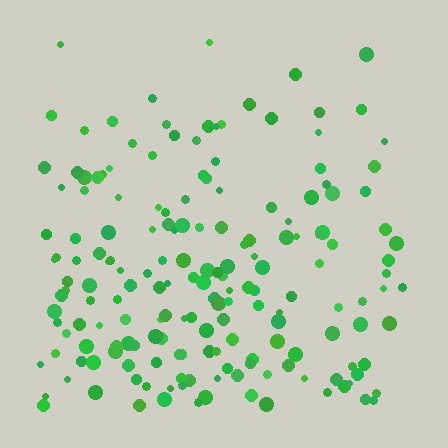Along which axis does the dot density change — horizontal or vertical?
Vertical.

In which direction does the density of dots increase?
From top to bottom, with the bottom side densest.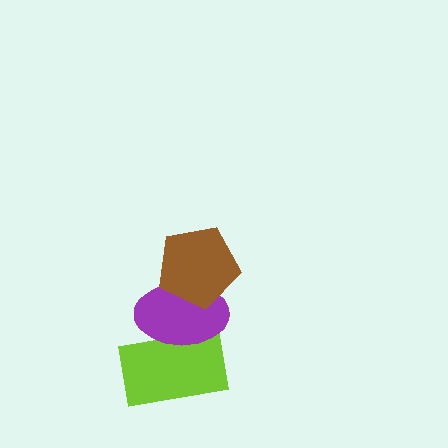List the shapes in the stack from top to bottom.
From top to bottom: the brown pentagon, the purple ellipse, the lime rectangle.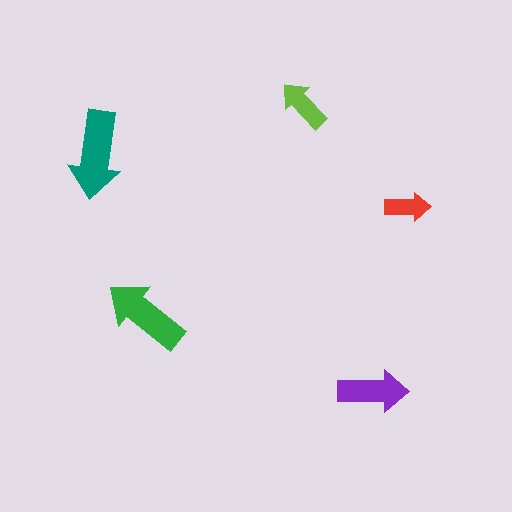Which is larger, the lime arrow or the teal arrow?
The teal one.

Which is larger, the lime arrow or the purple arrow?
The purple one.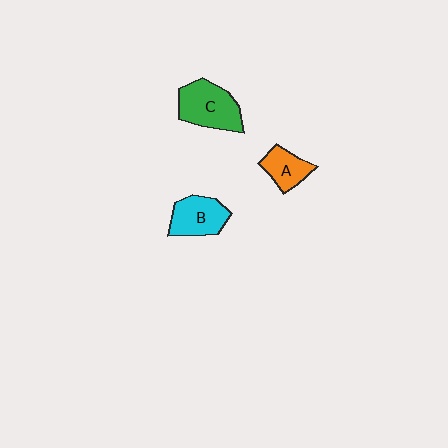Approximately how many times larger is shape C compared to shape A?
Approximately 1.7 times.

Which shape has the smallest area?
Shape A (orange).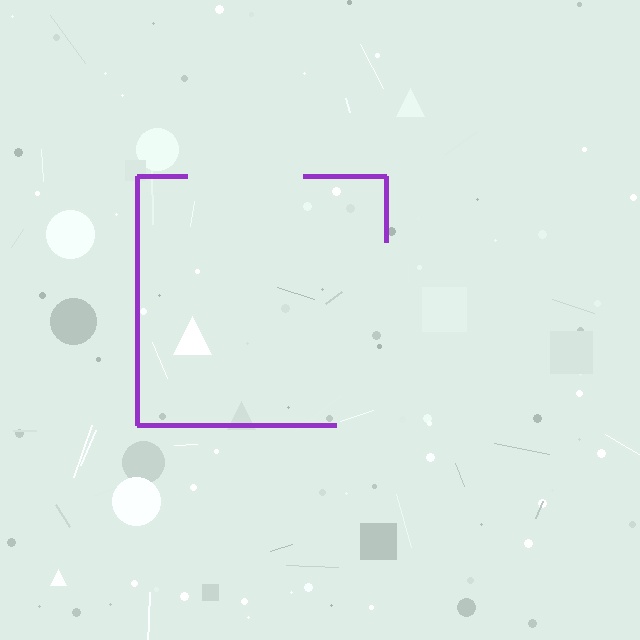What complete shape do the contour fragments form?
The contour fragments form a square.